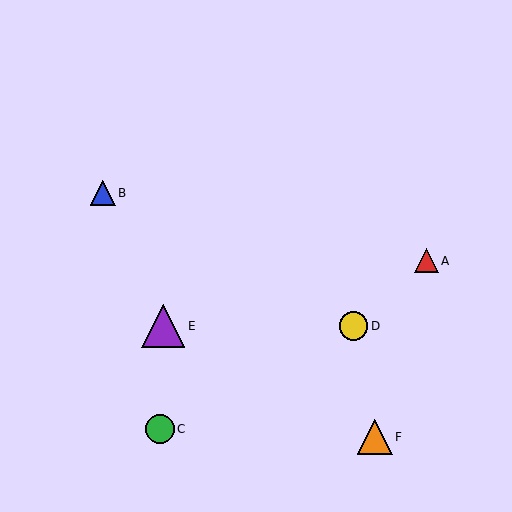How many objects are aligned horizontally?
2 objects (D, E) are aligned horizontally.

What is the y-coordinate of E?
Object E is at y≈326.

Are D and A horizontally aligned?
No, D is at y≈326 and A is at y≈261.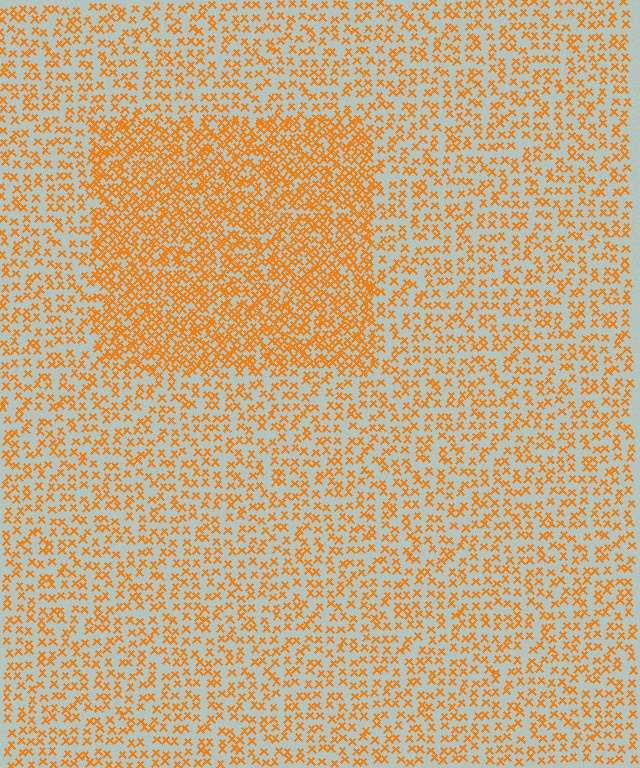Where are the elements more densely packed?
The elements are more densely packed inside the rectangle boundary.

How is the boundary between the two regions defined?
The boundary is defined by a change in element density (approximately 2.0x ratio). All elements are the same color, size, and shape.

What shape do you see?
I see a rectangle.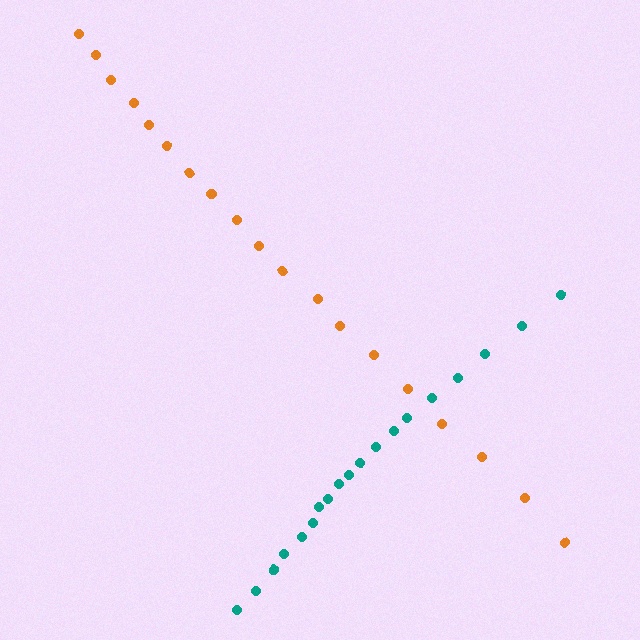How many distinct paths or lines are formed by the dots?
There are 2 distinct paths.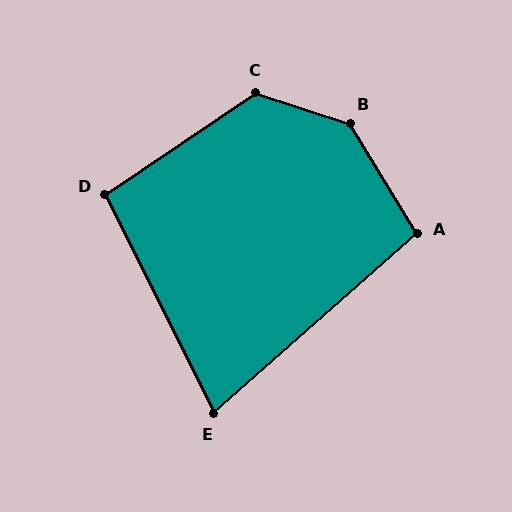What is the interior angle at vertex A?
Approximately 100 degrees (obtuse).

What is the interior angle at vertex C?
Approximately 128 degrees (obtuse).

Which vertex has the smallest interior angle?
E, at approximately 75 degrees.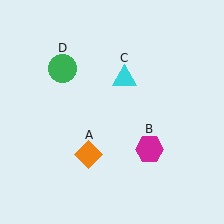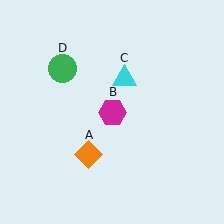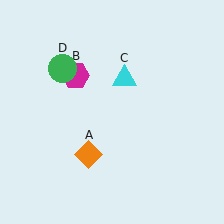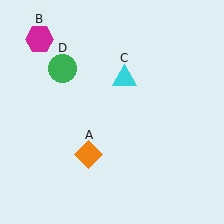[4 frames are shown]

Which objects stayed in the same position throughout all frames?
Orange diamond (object A) and cyan triangle (object C) and green circle (object D) remained stationary.